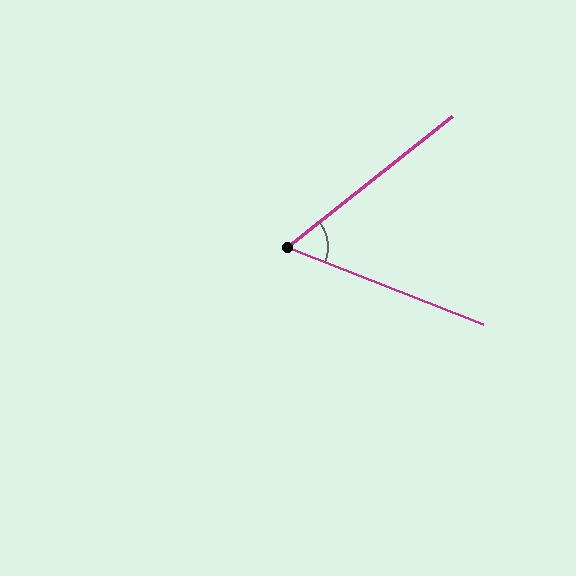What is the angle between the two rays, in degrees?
Approximately 60 degrees.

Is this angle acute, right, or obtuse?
It is acute.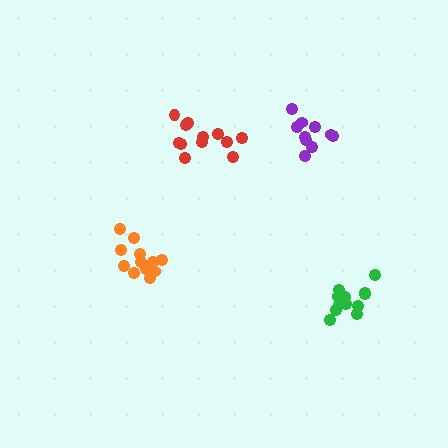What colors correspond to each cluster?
The clusters are colored: purple, orange, green, red.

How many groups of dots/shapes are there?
There are 4 groups.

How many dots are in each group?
Group 1: 10 dots, Group 2: 12 dots, Group 3: 12 dots, Group 4: 12 dots (46 total).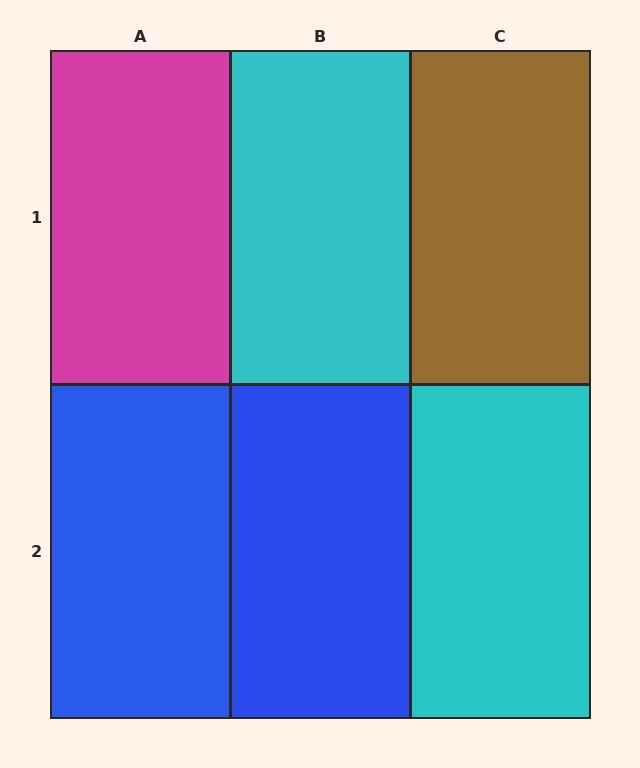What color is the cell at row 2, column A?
Blue.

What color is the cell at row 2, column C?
Cyan.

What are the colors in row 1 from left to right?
Magenta, cyan, brown.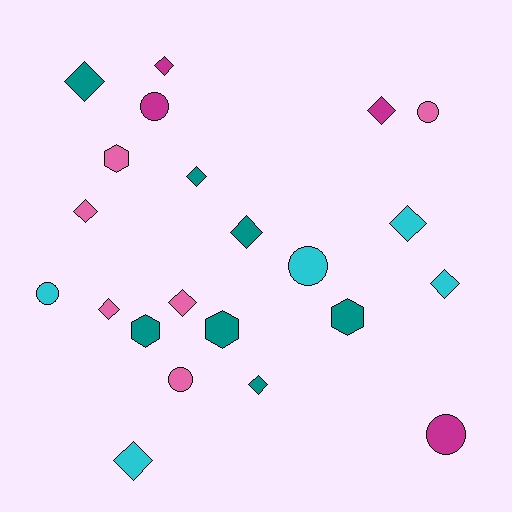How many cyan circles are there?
There are 2 cyan circles.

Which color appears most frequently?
Teal, with 7 objects.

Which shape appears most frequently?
Diamond, with 12 objects.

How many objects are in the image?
There are 22 objects.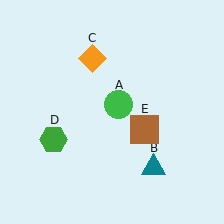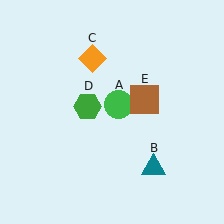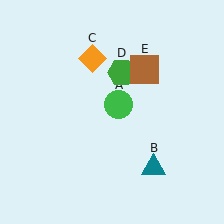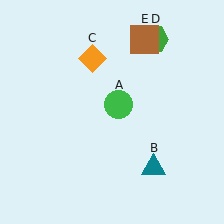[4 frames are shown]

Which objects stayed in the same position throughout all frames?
Green circle (object A) and teal triangle (object B) and orange diamond (object C) remained stationary.